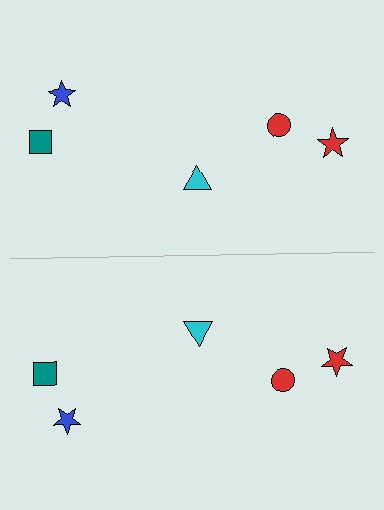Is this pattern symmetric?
Yes, this pattern has bilateral (reflection) symmetry.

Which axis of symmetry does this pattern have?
The pattern has a horizontal axis of symmetry running through the center of the image.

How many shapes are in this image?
There are 10 shapes in this image.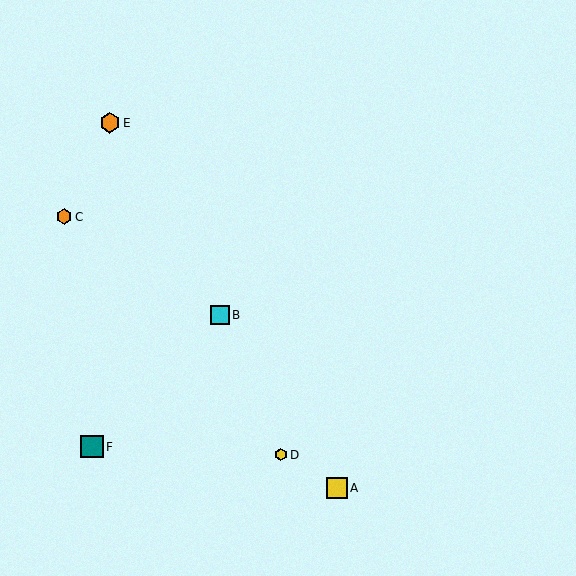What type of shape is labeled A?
Shape A is a yellow square.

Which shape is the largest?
The teal square (labeled F) is the largest.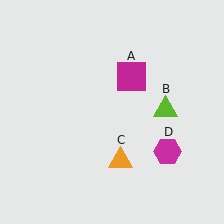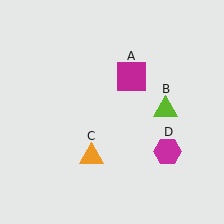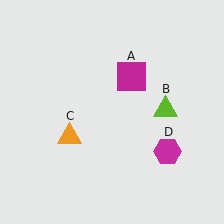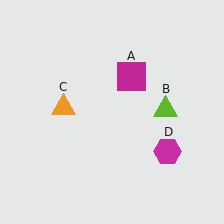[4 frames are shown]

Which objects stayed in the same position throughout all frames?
Magenta square (object A) and lime triangle (object B) and magenta hexagon (object D) remained stationary.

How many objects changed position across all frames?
1 object changed position: orange triangle (object C).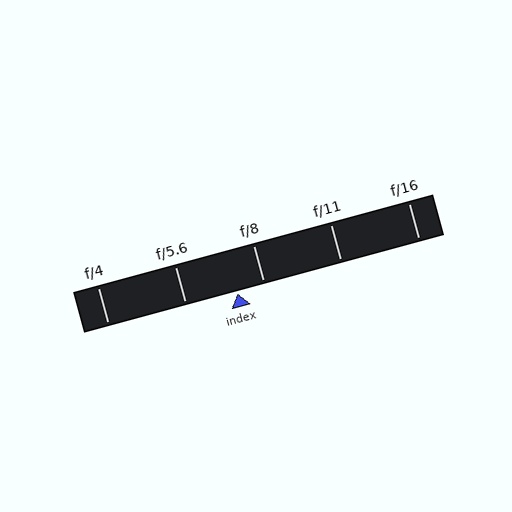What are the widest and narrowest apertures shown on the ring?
The widest aperture shown is f/4 and the narrowest is f/16.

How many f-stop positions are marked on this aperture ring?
There are 5 f-stop positions marked.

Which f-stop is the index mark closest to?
The index mark is closest to f/8.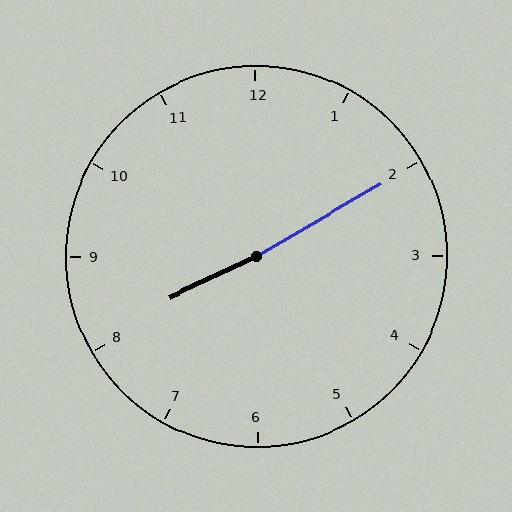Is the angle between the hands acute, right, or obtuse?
It is obtuse.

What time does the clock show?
8:10.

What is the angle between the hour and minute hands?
Approximately 175 degrees.